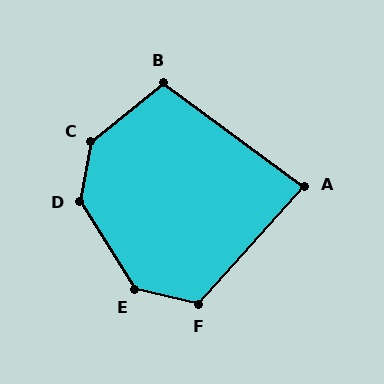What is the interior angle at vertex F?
Approximately 118 degrees (obtuse).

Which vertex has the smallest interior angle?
A, at approximately 84 degrees.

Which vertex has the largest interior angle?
C, at approximately 140 degrees.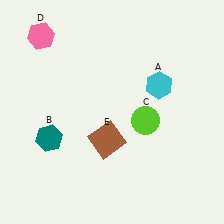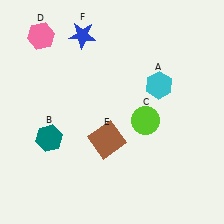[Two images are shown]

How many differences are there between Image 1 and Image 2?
There is 1 difference between the two images.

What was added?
A blue star (F) was added in Image 2.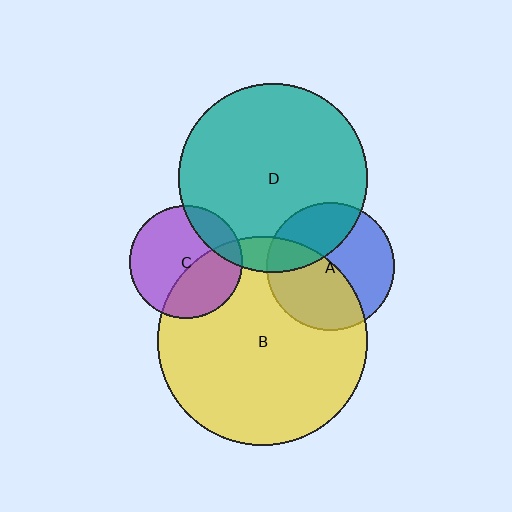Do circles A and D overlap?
Yes.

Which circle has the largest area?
Circle B (yellow).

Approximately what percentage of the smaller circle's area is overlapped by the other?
Approximately 30%.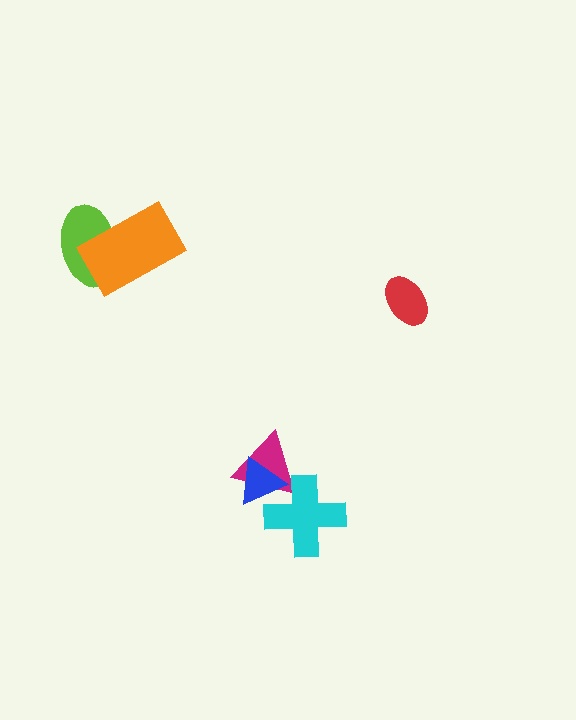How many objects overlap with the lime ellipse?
1 object overlaps with the lime ellipse.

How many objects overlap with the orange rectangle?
1 object overlaps with the orange rectangle.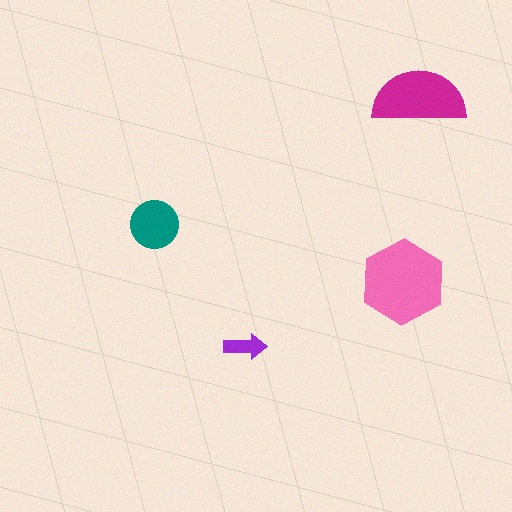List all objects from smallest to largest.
The purple arrow, the teal circle, the magenta semicircle, the pink hexagon.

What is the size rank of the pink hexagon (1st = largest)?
1st.